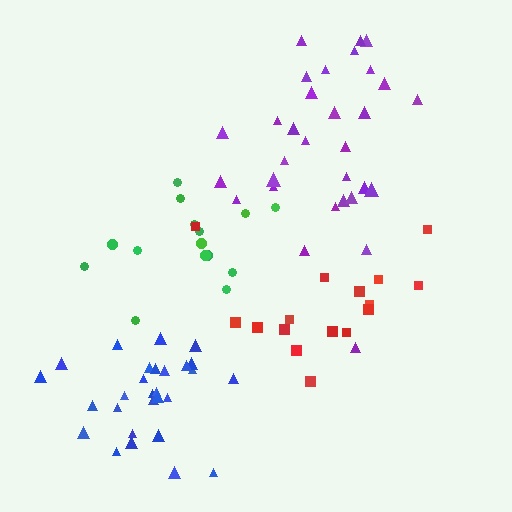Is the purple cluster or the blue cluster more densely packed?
Blue.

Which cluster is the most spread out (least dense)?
Red.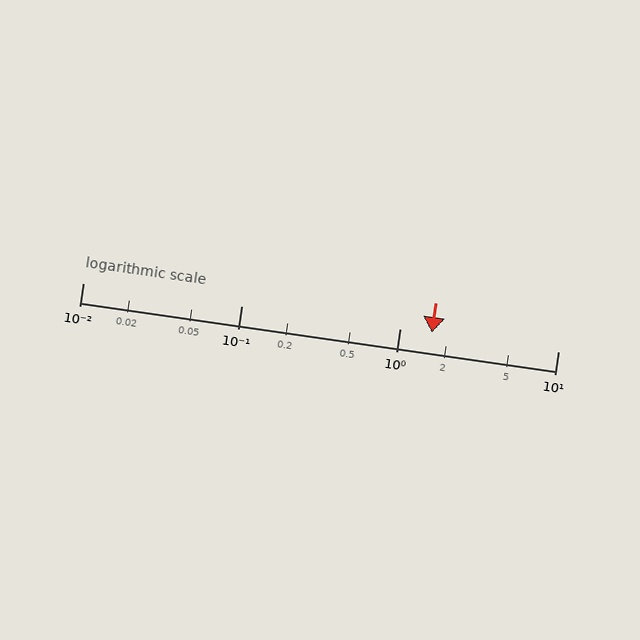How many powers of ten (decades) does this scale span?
The scale spans 3 decades, from 0.01 to 10.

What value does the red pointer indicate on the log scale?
The pointer indicates approximately 1.6.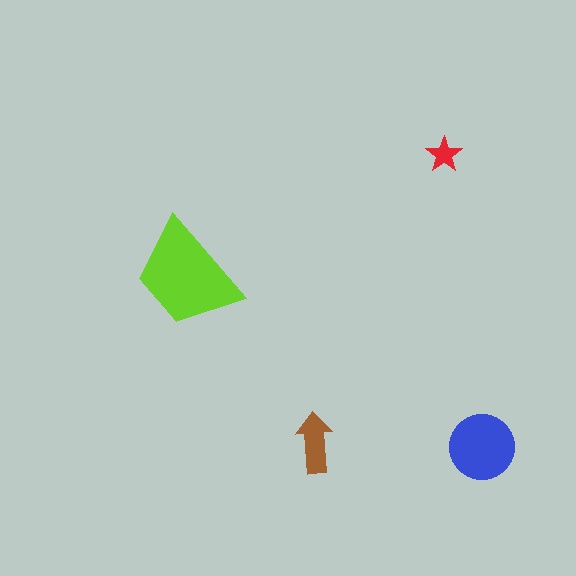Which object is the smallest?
The red star.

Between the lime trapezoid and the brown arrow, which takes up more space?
The lime trapezoid.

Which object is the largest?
The lime trapezoid.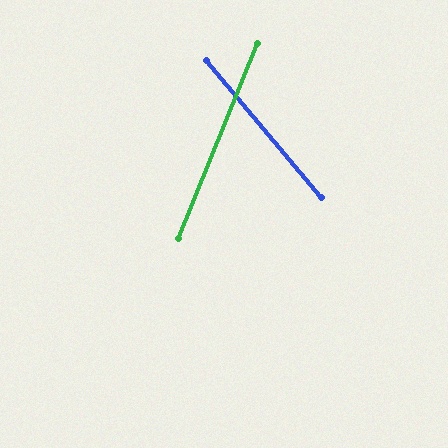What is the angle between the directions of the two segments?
Approximately 62 degrees.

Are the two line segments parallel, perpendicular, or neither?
Neither parallel nor perpendicular — they differ by about 62°.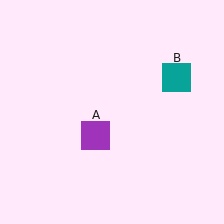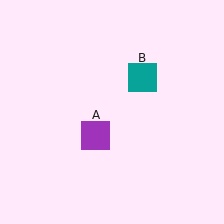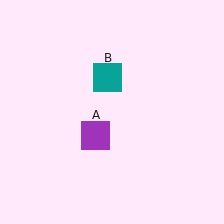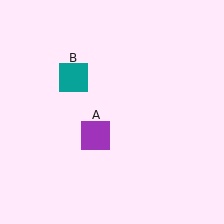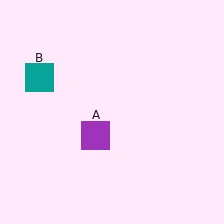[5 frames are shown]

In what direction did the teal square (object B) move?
The teal square (object B) moved left.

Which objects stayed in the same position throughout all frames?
Purple square (object A) remained stationary.